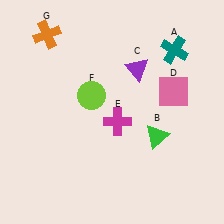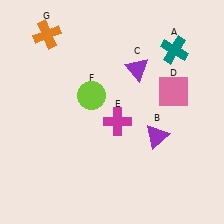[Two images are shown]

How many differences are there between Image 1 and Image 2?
There is 1 difference between the two images.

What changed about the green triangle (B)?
In Image 1, B is green. In Image 2, it changed to purple.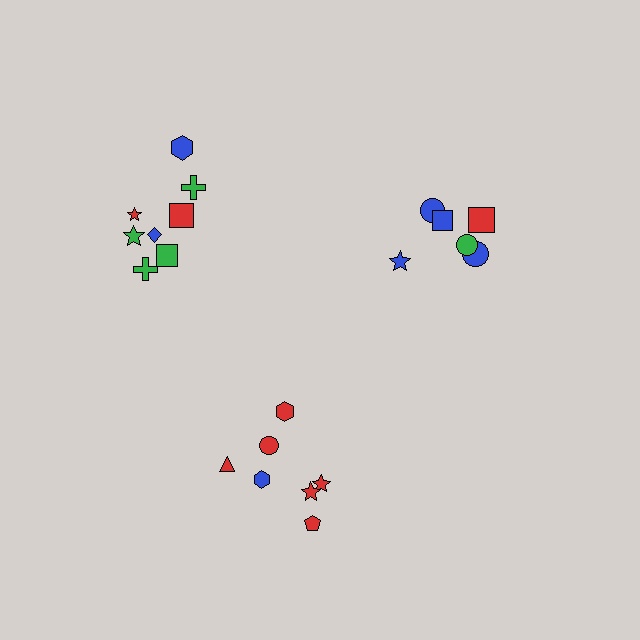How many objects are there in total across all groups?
There are 21 objects.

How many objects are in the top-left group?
There are 8 objects.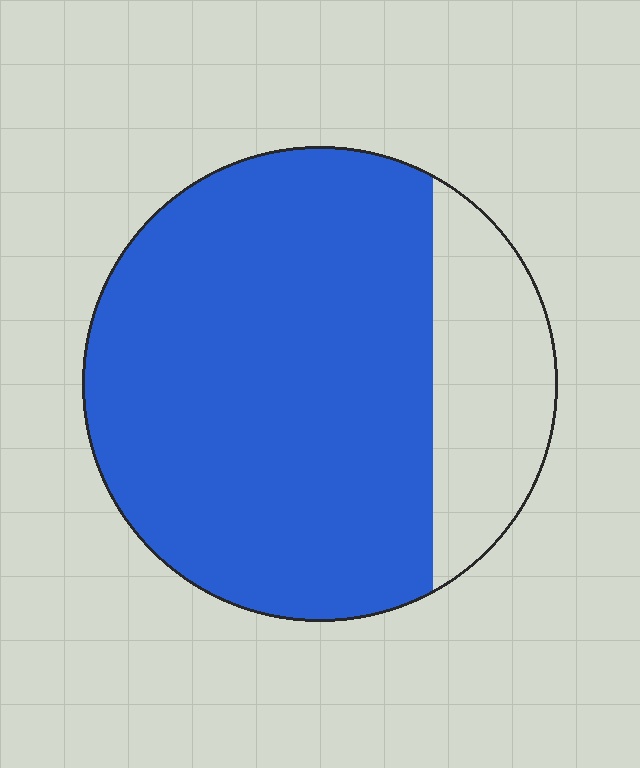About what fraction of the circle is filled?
About four fifths (4/5).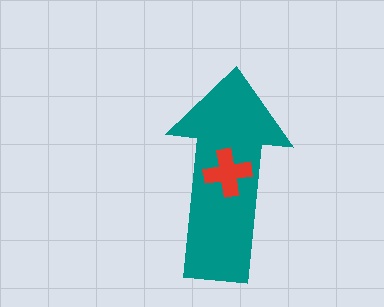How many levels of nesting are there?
2.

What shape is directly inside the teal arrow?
The red cross.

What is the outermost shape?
The teal arrow.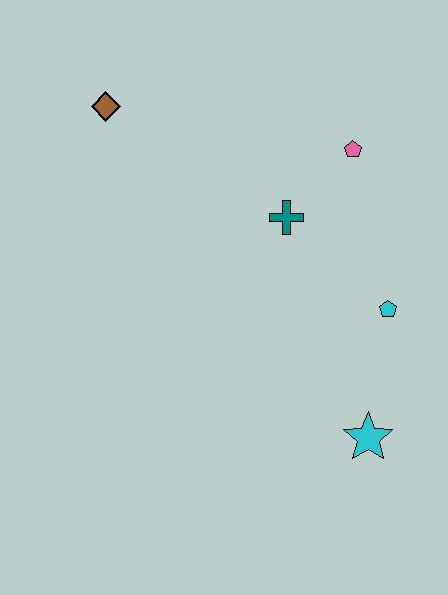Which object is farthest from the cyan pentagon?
The brown diamond is farthest from the cyan pentagon.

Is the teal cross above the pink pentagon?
No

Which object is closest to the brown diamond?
The teal cross is closest to the brown diamond.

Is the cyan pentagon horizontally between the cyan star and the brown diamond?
No